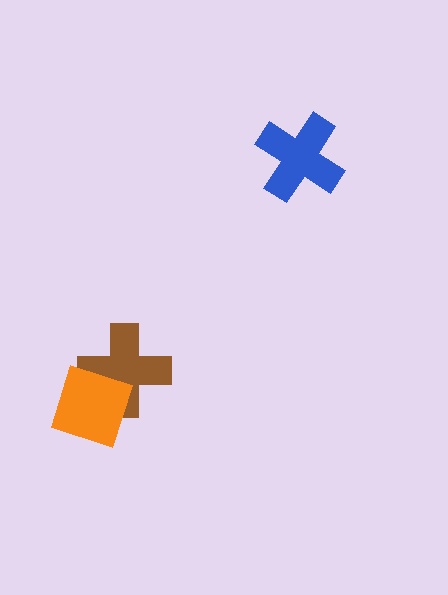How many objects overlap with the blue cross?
0 objects overlap with the blue cross.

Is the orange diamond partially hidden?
No, no other shape covers it.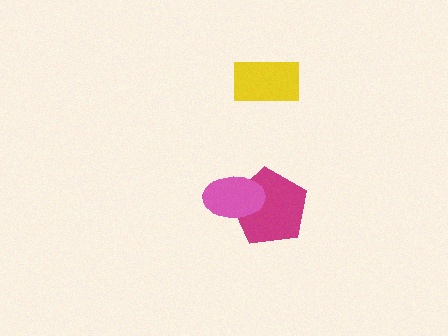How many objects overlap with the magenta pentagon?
1 object overlaps with the magenta pentagon.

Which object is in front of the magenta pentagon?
The pink ellipse is in front of the magenta pentagon.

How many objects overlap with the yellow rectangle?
0 objects overlap with the yellow rectangle.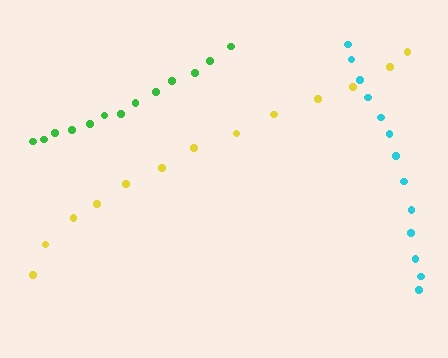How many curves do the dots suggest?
There are 3 distinct paths.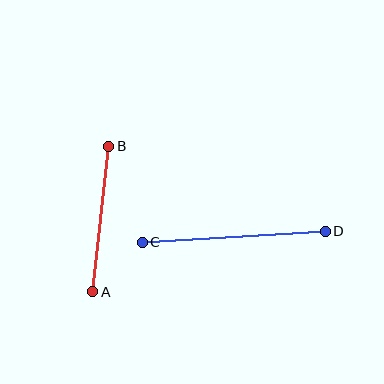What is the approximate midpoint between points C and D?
The midpoint is at approximately (234, 237) pixels.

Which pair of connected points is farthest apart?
Points C and D are farthest apart.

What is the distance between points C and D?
The distance is approximately 183 pixels.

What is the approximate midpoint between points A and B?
The midpoint is at approximately (101, 219) pixels.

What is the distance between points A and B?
The distance is approximately 146 pixels.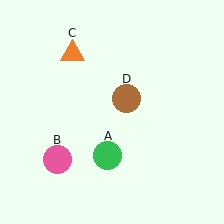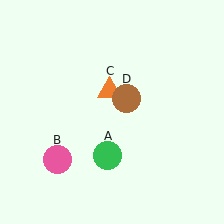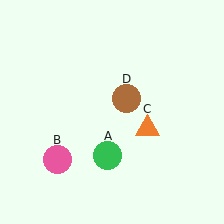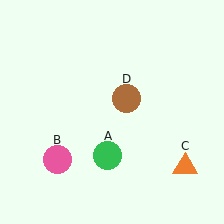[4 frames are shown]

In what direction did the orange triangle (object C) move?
The orange triangle (object C) moved down and to the right.